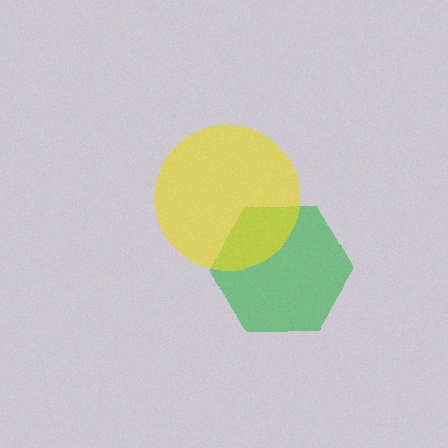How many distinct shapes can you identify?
There are 2 distinct shapes: a green hexagon, a yellow circle.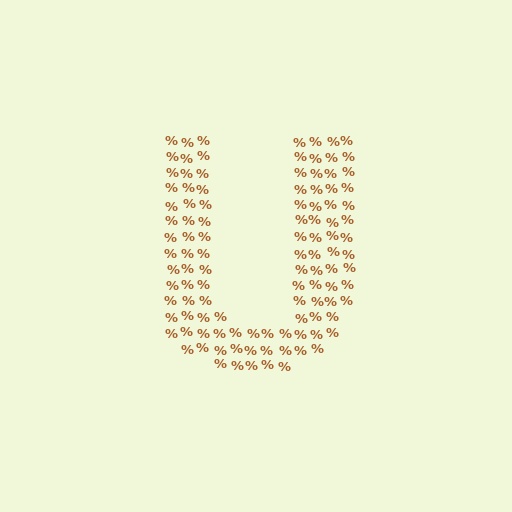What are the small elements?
The small elements are percent signs.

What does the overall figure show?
The overall figure shows the letter U.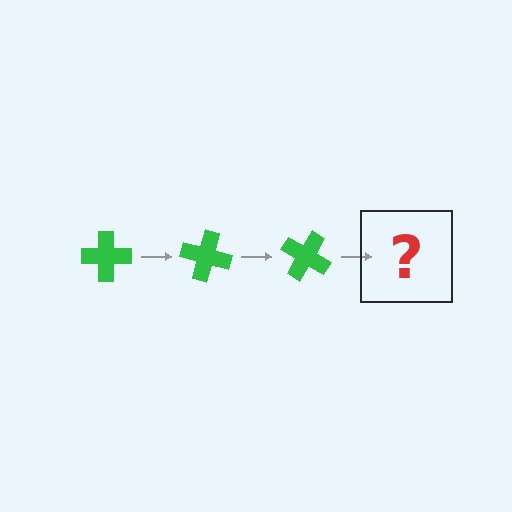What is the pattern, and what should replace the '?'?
The pattern is that the cross rotates 15 degrees each step. The '?' should be a green cross rotated 45 degrees.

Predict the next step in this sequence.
The next step is a green cross rotated 45 degrees.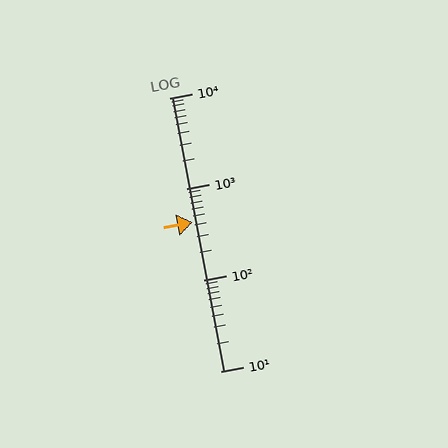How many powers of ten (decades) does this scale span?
The scale spans 3 decades, from 10 to 10000.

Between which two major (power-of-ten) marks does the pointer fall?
The pointer is between 100 and 1000.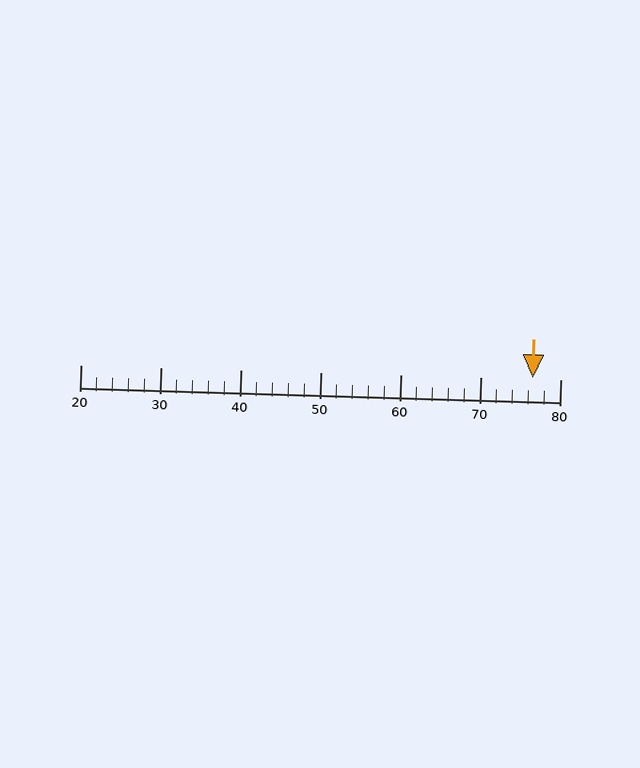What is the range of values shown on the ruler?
The ruler shows values from 20 to 80.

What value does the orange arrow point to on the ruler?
The orange arrow points to approximately 77.